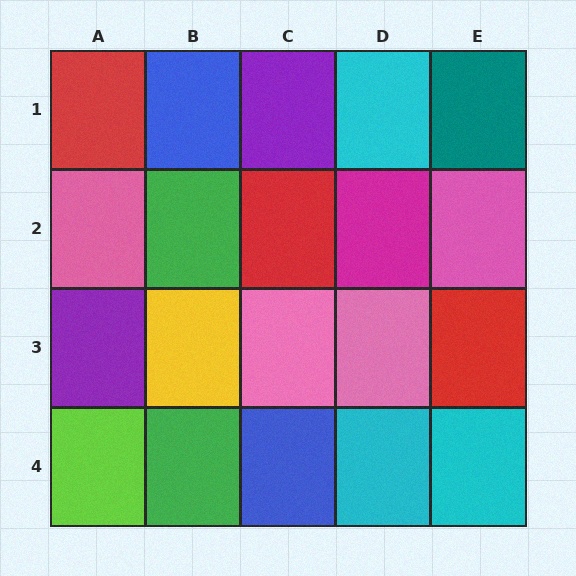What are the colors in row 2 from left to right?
Pink, green, red, magenta, pink.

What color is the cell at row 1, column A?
Red.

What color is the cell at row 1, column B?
Blue.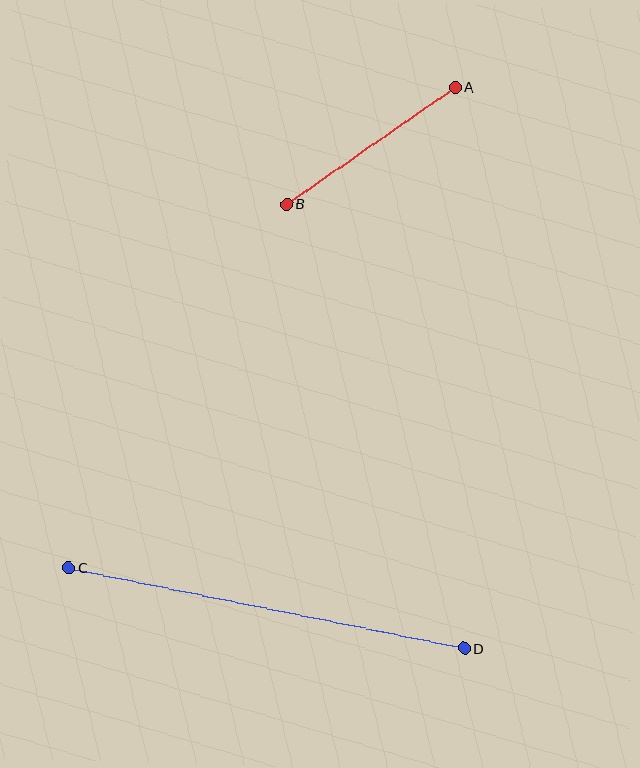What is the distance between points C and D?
The distance is approximately 403 pixels.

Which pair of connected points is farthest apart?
Points C and D are farthest apart.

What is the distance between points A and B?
The distance is approximately 205 pixels.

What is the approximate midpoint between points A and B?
The midpoint is at approximately (371, 146) pixels.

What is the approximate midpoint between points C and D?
The midpoint is at approximately (267, 608) pixels.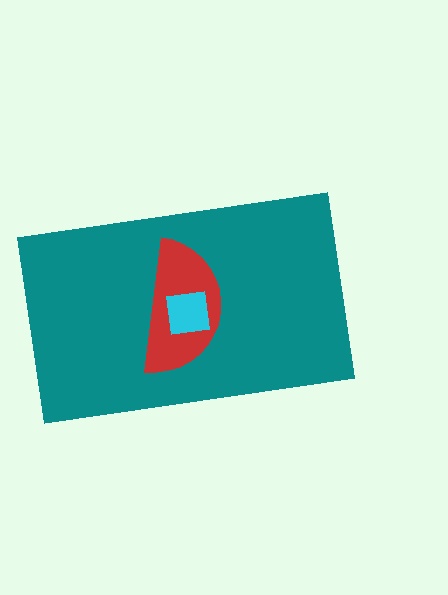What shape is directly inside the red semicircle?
The cyan square.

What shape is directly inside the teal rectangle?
The red semicircle.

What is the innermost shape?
The cyan square.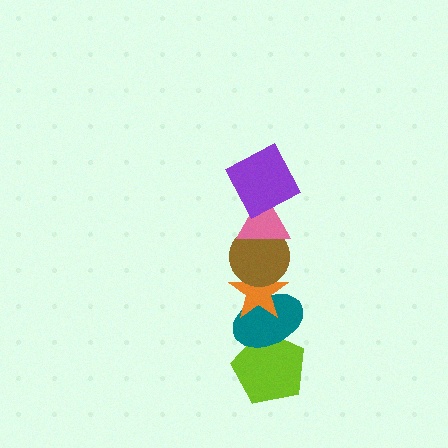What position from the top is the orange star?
The orange star is 4th from the top.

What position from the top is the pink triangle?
The pink triangle is 2nd from the top.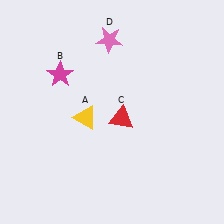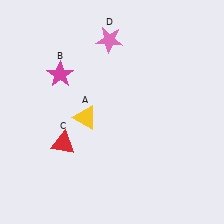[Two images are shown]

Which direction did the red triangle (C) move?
The red triangle (C) moved left.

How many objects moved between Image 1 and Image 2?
1 object moved between the two images.